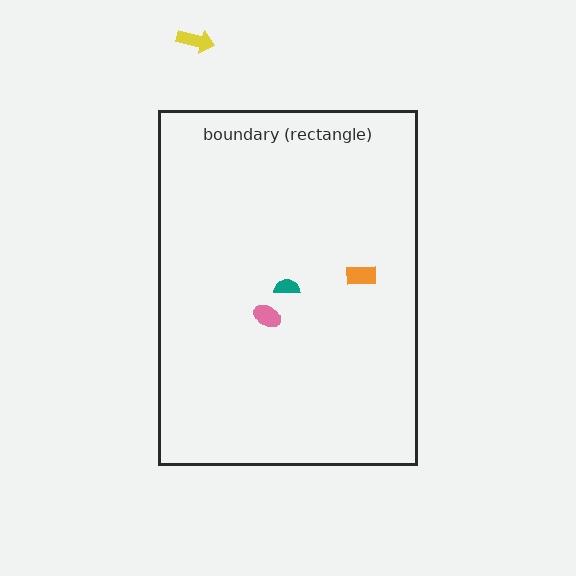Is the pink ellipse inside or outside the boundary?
Inside.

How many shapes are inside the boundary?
3 inside, 1 outside.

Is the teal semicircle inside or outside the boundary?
Inside.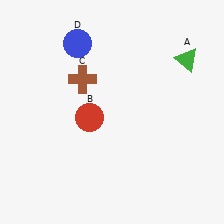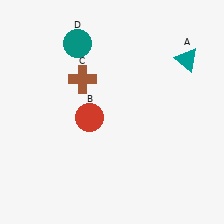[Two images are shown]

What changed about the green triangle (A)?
In Image 1, A is green. In Image 2, it changed to teal.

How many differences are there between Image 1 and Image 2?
There are 2 differences between the two images.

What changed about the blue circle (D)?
In Image 1, D is blue. In Image 2, it changed to teal.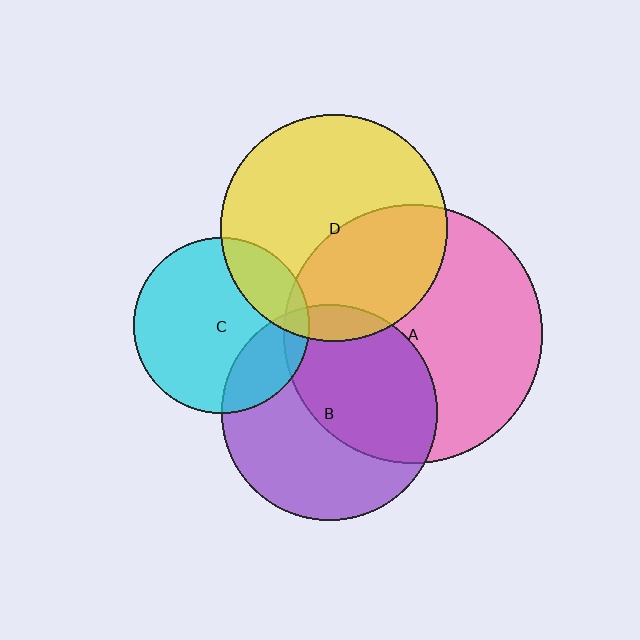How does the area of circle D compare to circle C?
Approximately 1.7 times.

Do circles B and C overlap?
Yes.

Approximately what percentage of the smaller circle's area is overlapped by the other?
Approximately 20%.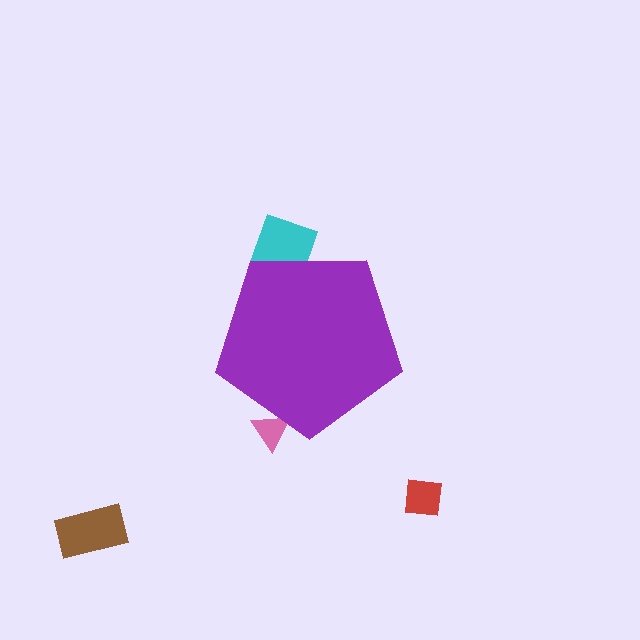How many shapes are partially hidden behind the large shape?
3 shapes are partially hidden.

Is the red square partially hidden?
No, the red square is fully visible.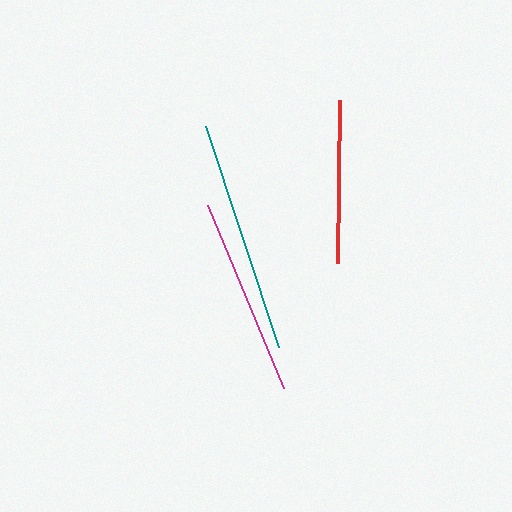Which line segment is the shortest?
The red line is the shortest at approximately 163 pixels.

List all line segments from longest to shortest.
From longest to shortest: teal, magenta, red.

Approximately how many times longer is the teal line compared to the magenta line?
The teal line is approximately 1.2 times the length of the magenta line.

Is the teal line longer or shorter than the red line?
The teal line is longer than the red line.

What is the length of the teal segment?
The teal segment is approximately 233 pixels long.